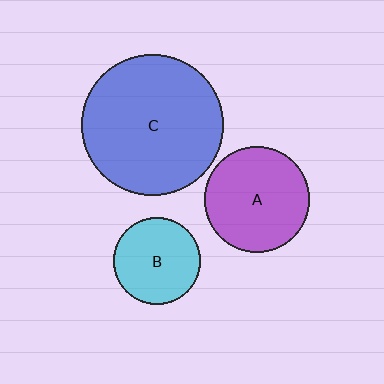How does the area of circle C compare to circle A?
Approximately 1.8 times.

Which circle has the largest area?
Circle C (blue).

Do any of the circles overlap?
No, none of the circles overlap.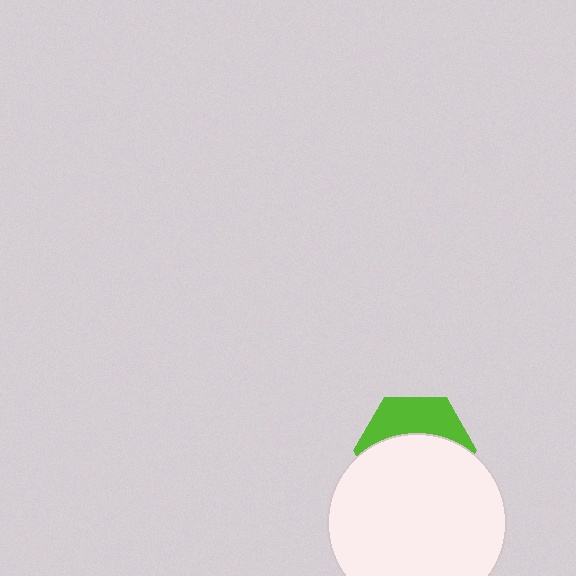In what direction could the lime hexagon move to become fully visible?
The lime hexagon could move up. That would shift it out from behind the white circle entirely.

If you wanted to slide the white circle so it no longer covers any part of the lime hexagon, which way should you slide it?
Slide it down — that is the most direct way to separate the two shapes.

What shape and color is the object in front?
The object in front is a white circle.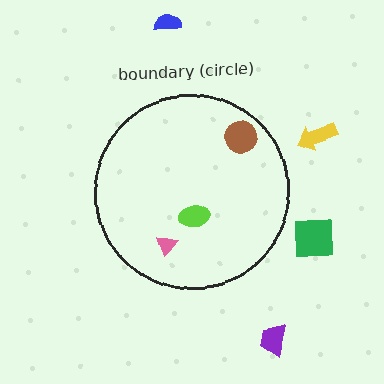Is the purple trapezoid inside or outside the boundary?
Outside.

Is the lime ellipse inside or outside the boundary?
Inside.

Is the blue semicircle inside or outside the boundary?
Outside.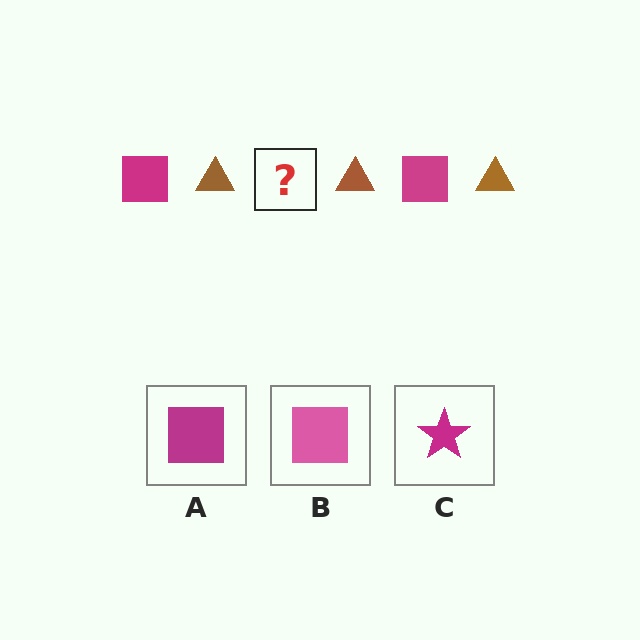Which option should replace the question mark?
Option A.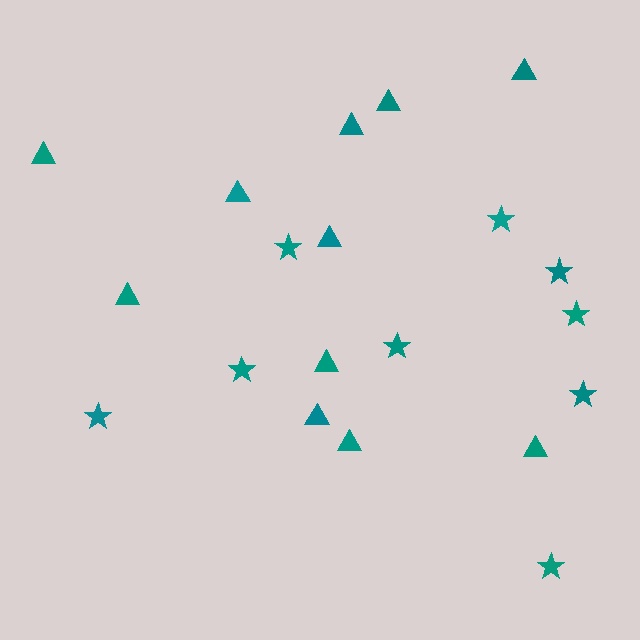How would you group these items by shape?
There are 2 groups: one group of triangles (11) and one group of stars (9).